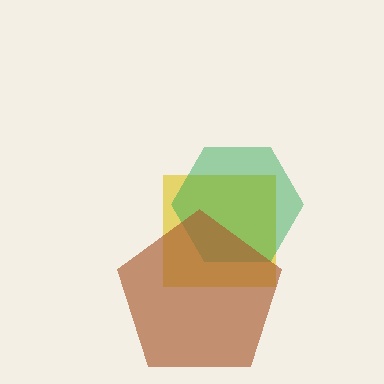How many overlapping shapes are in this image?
There are 3 overlapping shapes in the image.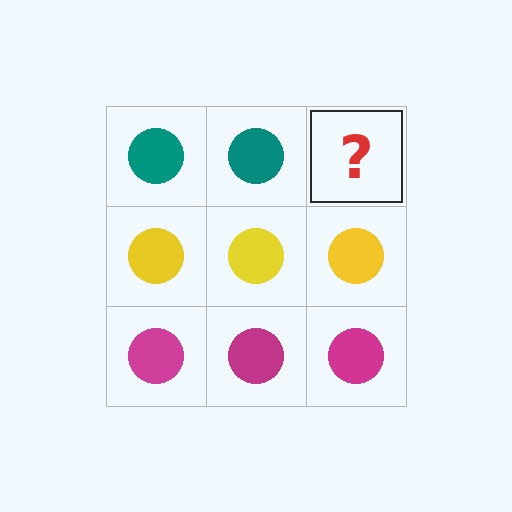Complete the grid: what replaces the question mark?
The question mark should be replaced with a teal circle.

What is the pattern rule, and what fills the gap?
The rule is that each row has a consistent color. The gap should be filled with a teal circle.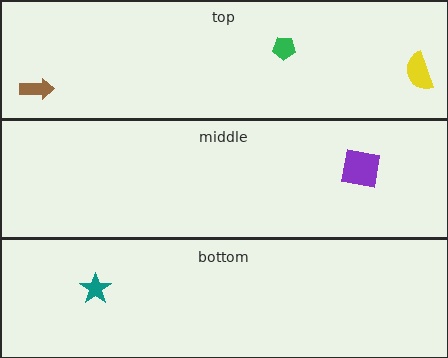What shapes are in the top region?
The yellow semicircle, the green pentagon, the brown arrow.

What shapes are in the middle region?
The purple square.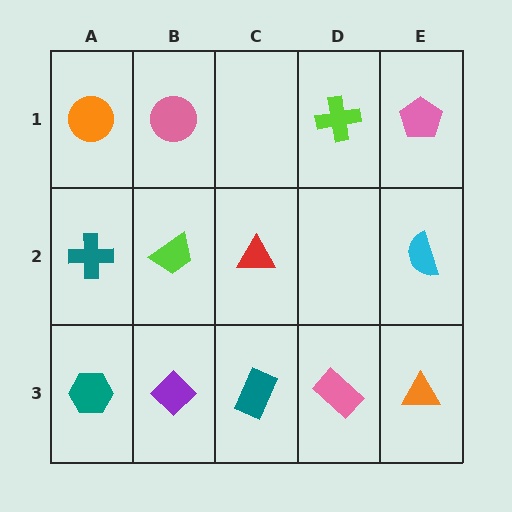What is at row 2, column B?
A lime trapezoid.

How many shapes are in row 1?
4 shapes.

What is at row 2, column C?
A red triangle.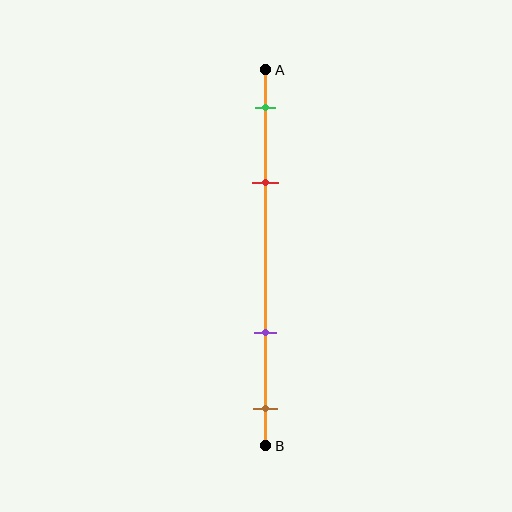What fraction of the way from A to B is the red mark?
The red mark is approximately 30% (0.3) of the way from A to B.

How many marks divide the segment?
There are 4 marks dividing the segment.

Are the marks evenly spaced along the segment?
No, the marks are not evenly spaced.